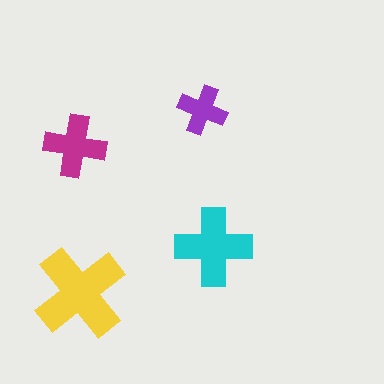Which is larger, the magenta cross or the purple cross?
The magenta one.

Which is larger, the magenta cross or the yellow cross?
The yellow one.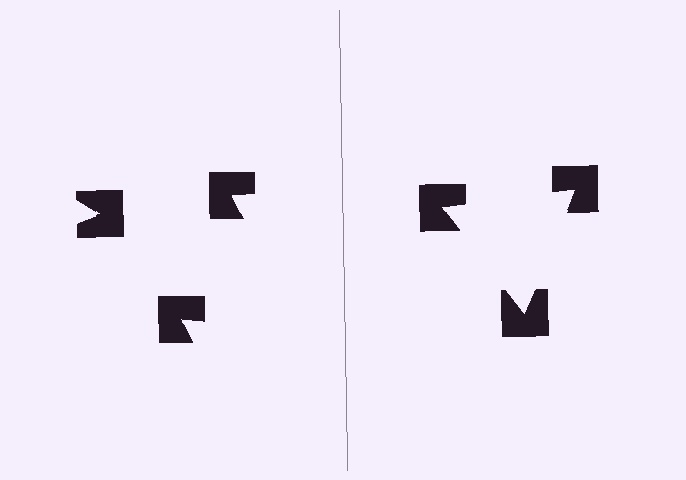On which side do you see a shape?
An illusory triangle appears on the right side. On the left side the wedge cuts are rotated, so no coherent shape forms.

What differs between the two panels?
The notched squares are positioned identically on both sides; only the wedge orientations differ. On the right they align to a triangle; on the left they are misaligned.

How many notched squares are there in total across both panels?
6 — 3 on each side.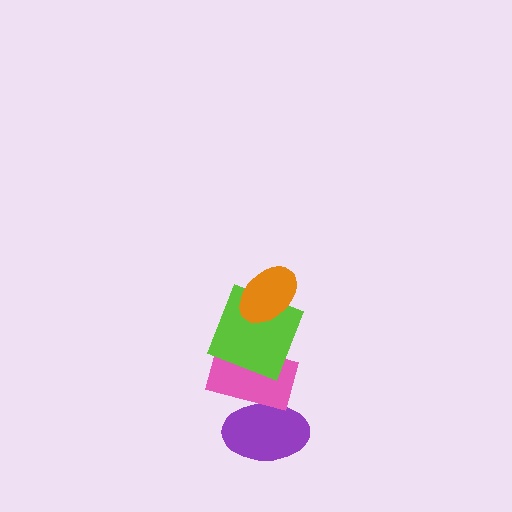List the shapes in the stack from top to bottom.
From top to bottom: the orange ellipse, the lime square, the pink rectangle, the purple ellipse.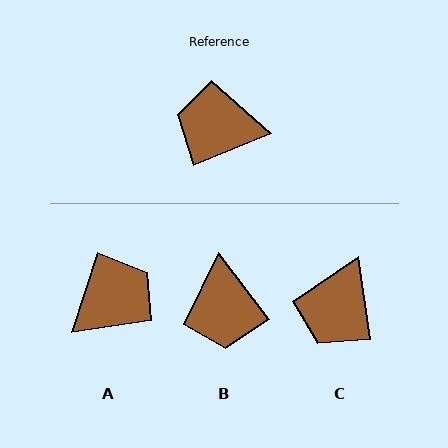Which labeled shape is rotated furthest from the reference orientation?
A, about 130 degrees away.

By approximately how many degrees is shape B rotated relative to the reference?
Approximately 106 degrees counter-clockwise.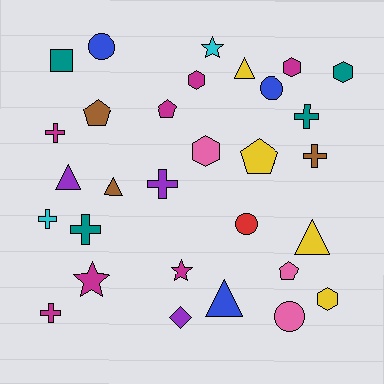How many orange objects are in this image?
There are no orange objects.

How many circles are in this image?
There are 4 circles.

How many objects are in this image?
There are 30 objects.